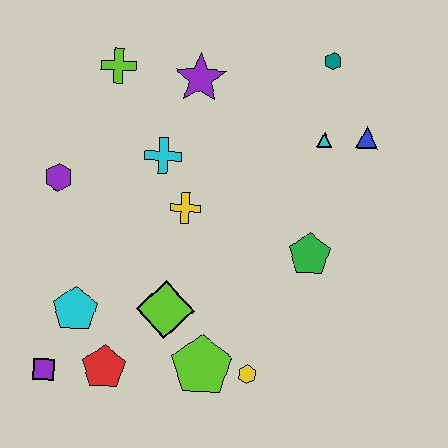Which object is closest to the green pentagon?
The cyan triangle is closest to the green pentagon.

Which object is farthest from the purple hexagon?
The blue triangle is farthest from the purple hexagon.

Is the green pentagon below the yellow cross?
Yes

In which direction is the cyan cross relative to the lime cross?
The cyan cross is below the lime cross.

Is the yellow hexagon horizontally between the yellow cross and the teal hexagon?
Yes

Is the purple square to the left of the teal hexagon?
Yes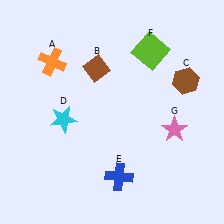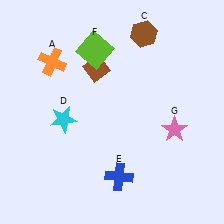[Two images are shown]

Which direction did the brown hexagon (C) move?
The brown hexagon (C) moved up.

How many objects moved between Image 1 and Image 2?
2 objects moved between the two images.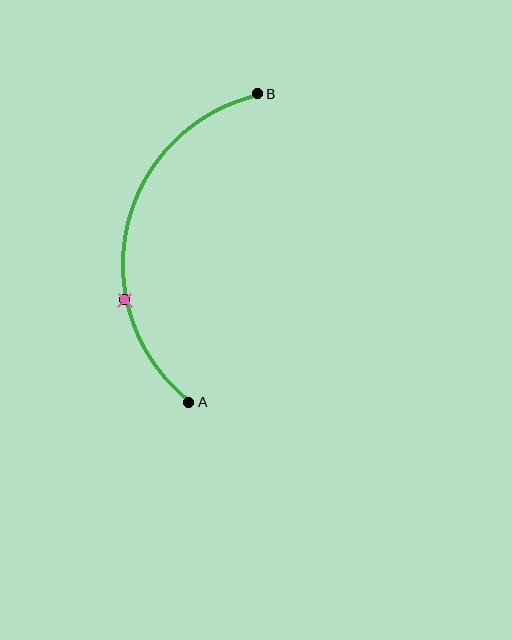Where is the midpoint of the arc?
The arc midpoint is the point on the curve farthest from the straight line joining A and B. It sits to the left of that line.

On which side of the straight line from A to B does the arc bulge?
The arc bulges to the left of the straight line connecting A and B.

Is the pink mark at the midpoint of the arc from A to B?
No. The pink mark lies on the arc but is closer to endpoint A. The arc midpoint would be at the point on the curve equidistant along the arc from both A and B.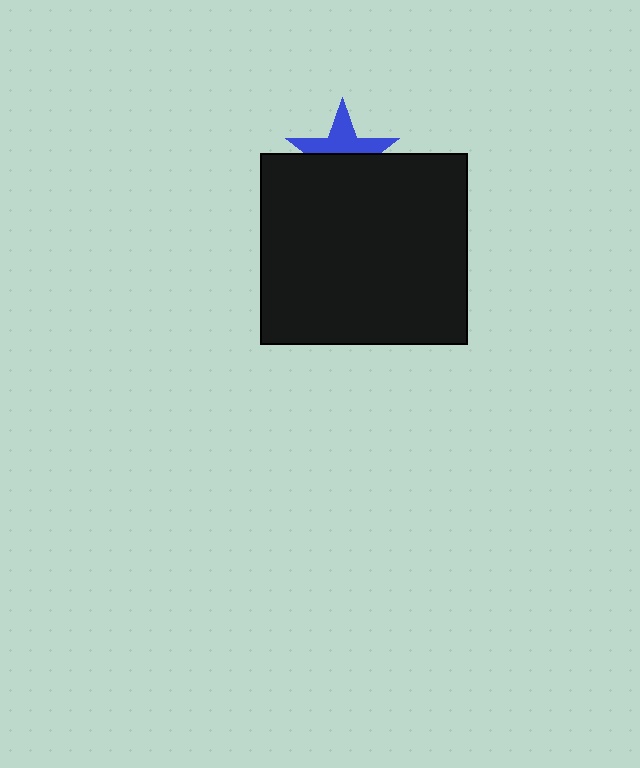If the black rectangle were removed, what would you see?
You would see the complete blue star.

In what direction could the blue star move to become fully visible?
The blue star could move up. That would shift it out from behind the black rectangle entirely.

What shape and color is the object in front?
The object in front is a black rectangle.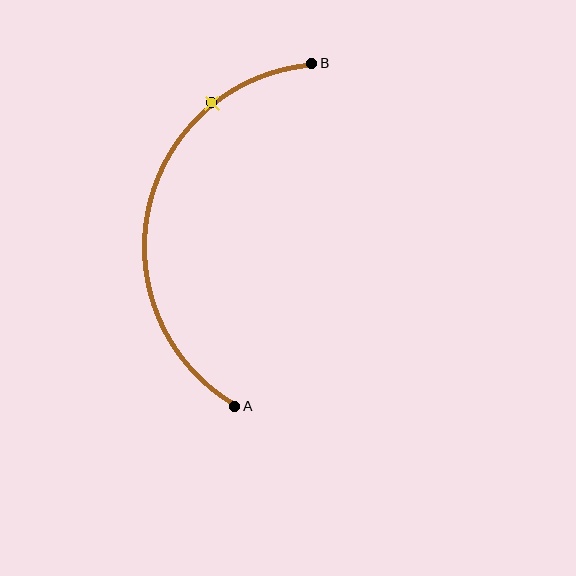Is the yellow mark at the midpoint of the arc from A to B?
No. The yellow mark lies on the arc but is closer to endpoint B. The arc midpoint would be at the point on the curve equidistant along the arc from both A and B.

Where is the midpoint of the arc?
The arc midpoint is the point on the curve farthest from the straight line joining A and B. It sits to the left of that line.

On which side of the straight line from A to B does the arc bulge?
The arc bulges to the left of the straight line connecting A and B.